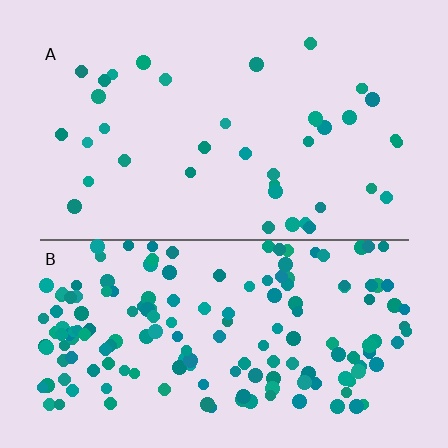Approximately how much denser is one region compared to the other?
Approximately 4.3× — region B over region A.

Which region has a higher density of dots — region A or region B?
B (the bottom).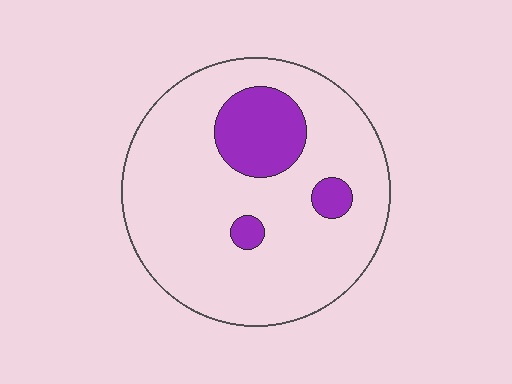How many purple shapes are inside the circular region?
3.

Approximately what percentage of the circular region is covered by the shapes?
Approximately 15%.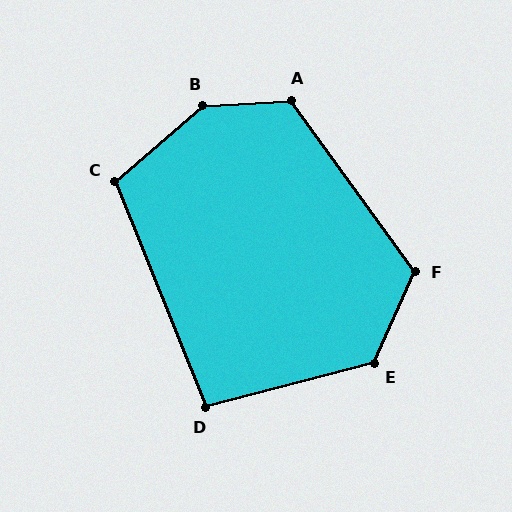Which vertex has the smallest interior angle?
D, at approximately 97 degrees.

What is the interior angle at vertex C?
Approximately 109 degrees (obtuse).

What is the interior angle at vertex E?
Approximately 129 degrees (obtuse).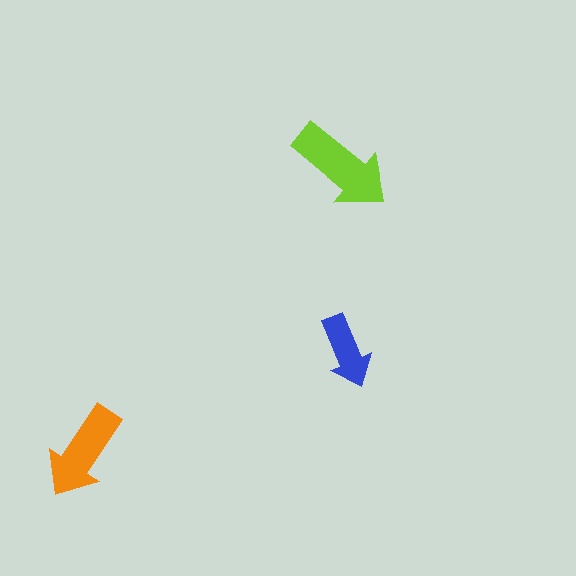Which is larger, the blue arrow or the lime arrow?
The lime one.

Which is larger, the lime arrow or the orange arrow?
The lime one.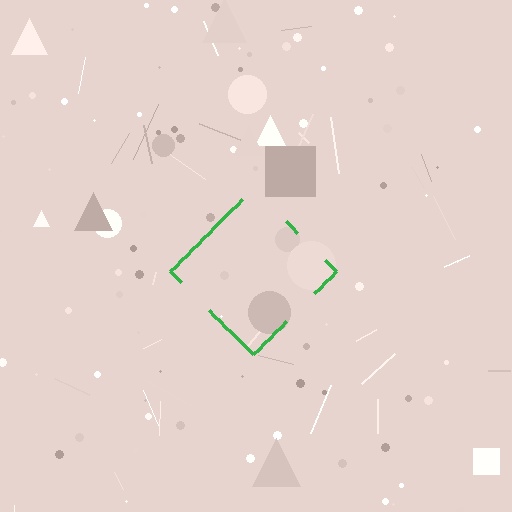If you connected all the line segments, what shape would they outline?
They would outline a diamond.